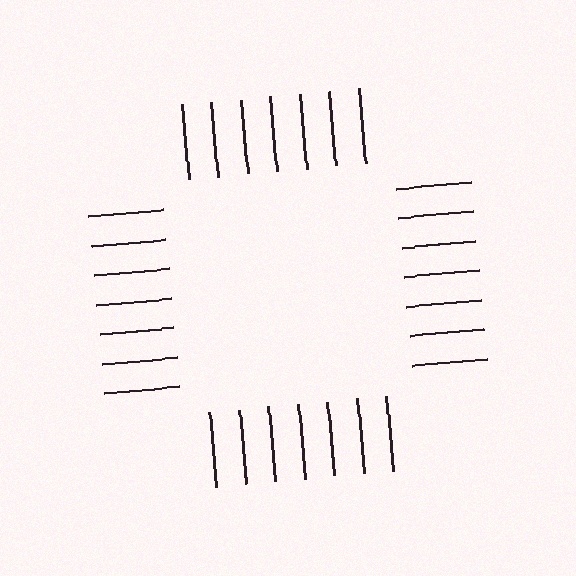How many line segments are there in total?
28 — 7 along each of the 4 edges.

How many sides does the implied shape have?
4 sides — the line-ends trace a square.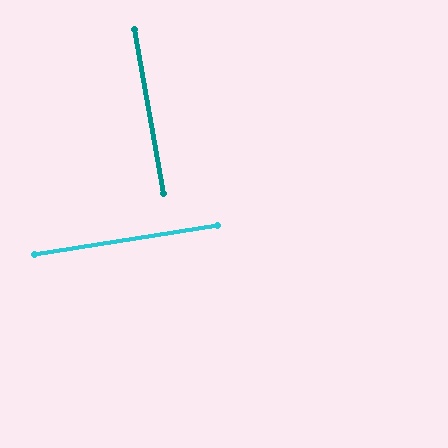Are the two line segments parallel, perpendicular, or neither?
Perpendicular — they meet at approximately 89°.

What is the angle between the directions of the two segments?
Approximately 89 degrees.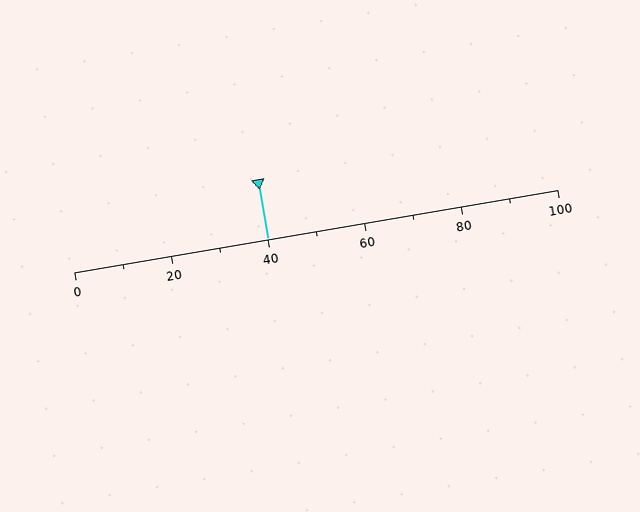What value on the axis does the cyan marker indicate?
The marker indicates approximately 40.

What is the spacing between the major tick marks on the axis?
The major ticks are spaced 20 apart.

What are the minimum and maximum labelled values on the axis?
The axis runs from 0 to 100.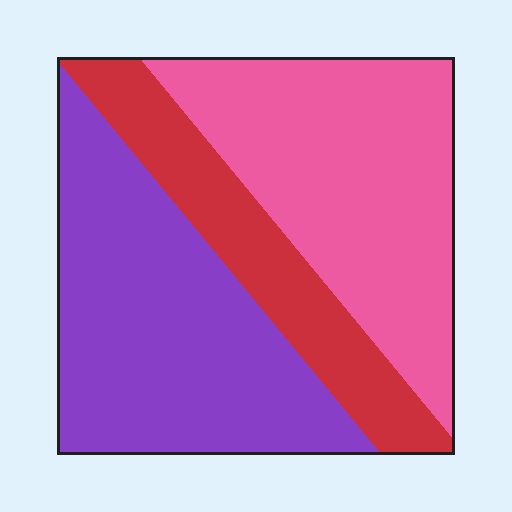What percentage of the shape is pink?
Pink takes up about three eighths (3/8) of the shape.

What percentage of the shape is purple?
Purple takes up about two fifths (2/5) of the shape.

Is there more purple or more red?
Purple.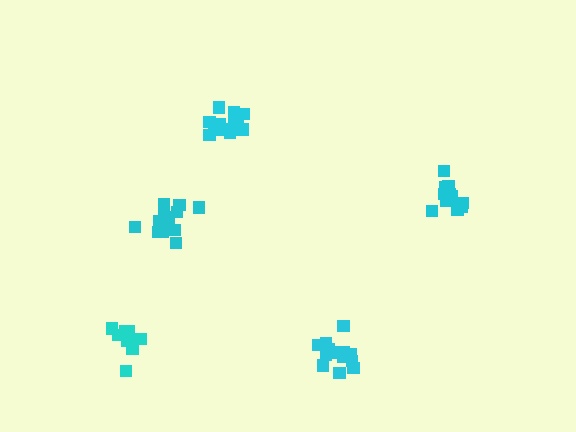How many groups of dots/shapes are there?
There are 5 groups.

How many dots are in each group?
Group 1: 14 dots, Group 2: 15 dots, Group 3: 11 dots, Group 4: 13 dots, Group 5: 12 dots (65 total).